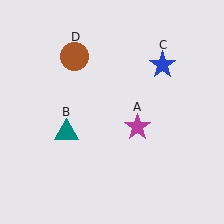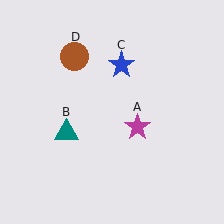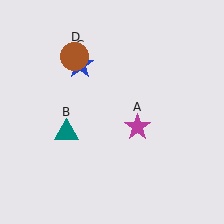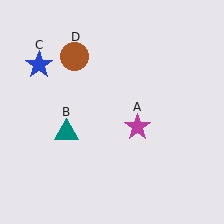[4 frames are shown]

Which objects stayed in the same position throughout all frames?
Magenta star (object A) and teal triangle (object B) and brown circle (object D) remained stationary.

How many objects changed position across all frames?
1 object changed position: blue star (object C).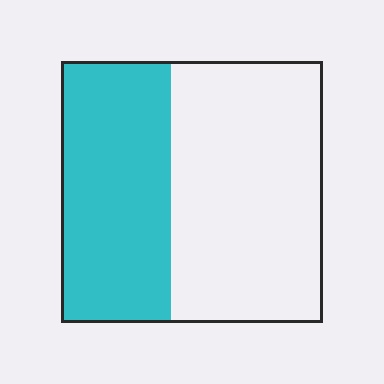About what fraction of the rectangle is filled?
About two fifths (2/5).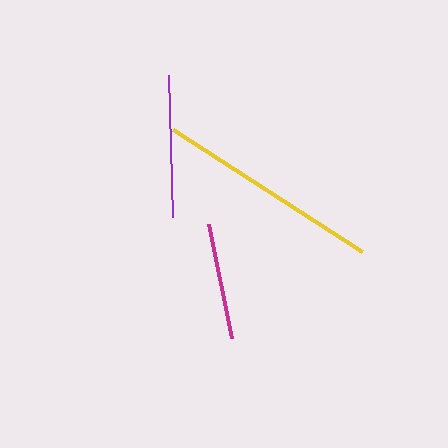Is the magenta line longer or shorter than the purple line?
The purple line is longer than the magenta line.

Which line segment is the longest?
The yellow line is the longest at approximately 225 pixels.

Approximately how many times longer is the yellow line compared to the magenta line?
The yellow line is approximately 1.9 times the length of the magenta line.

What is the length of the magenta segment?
The magenta segment is approximately 117 pixels long.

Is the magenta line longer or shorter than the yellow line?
The yellow line is longer than the magenta line.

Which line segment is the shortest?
The magenta line is the shortest at approximately 117 pixels.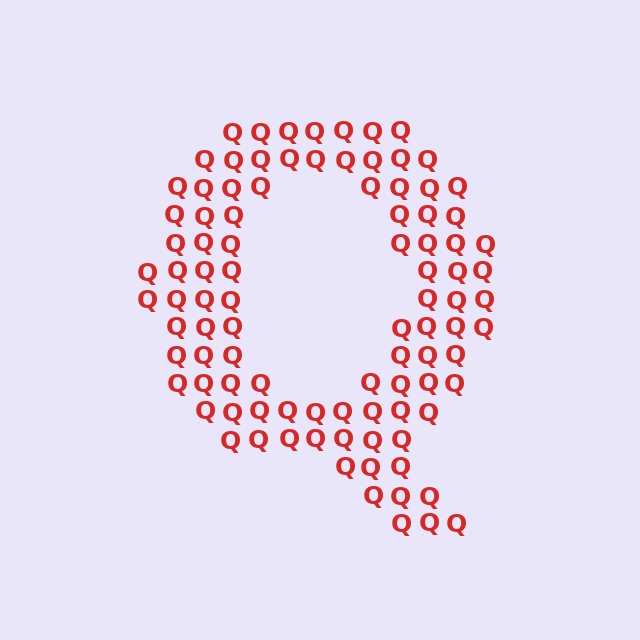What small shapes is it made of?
It is made of small letter Q's.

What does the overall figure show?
The overall figure shows the letter Q.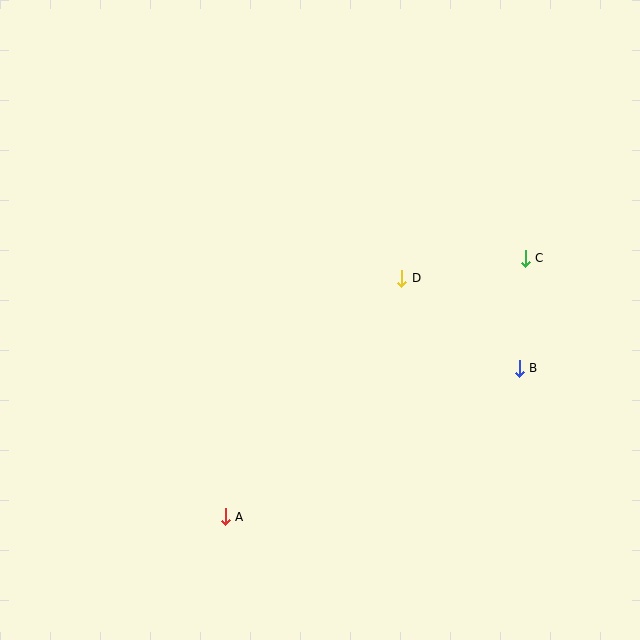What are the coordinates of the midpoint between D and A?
The midpoint between D and A is at (313, 397).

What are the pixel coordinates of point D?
Point D is at (402, 278).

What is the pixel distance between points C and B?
The distance between C and B is 110 pixels.